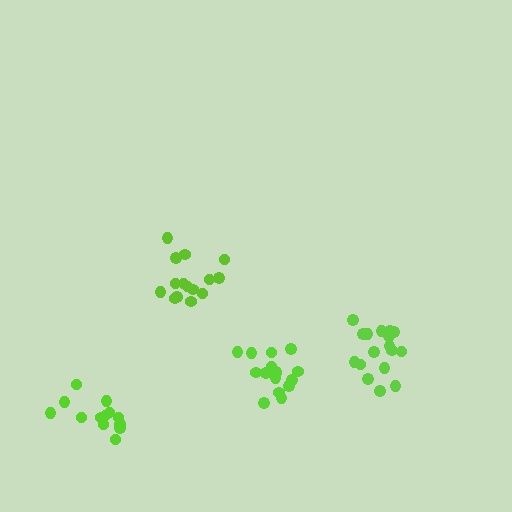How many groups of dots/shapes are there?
There are 4 groups.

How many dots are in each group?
Group 1: 16 dots, Group 2: 17 dots, Group 3: 15 dots, Group 4: 13 dots (61 total).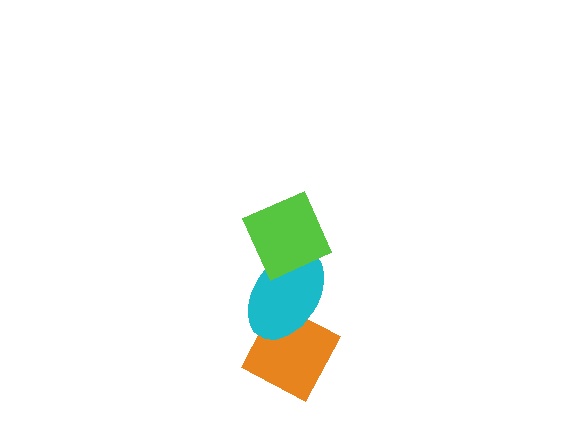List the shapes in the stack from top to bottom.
From top to bottom: the lime diamond, the cyan ellipse, the orange diamond.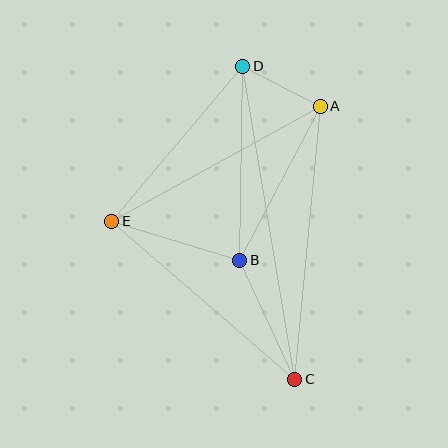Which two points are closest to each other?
Points A and D are closest to each other.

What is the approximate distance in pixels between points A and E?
The distance between A and E is approximately 238 pixels.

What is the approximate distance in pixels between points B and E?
The distance between B and E is approximately 134 pixels.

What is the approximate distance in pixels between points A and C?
The distance between A and C is approximately 274 pixels.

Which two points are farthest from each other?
Points C and D are farthest from each other.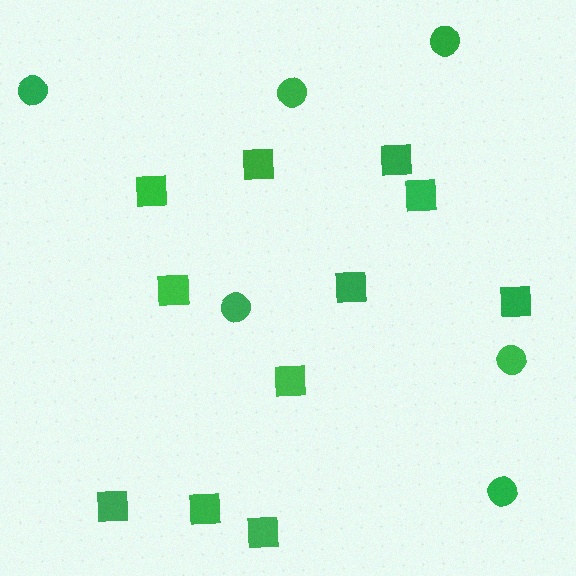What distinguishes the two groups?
There are 2 groups: one group of squares (11) and one group of circles (6).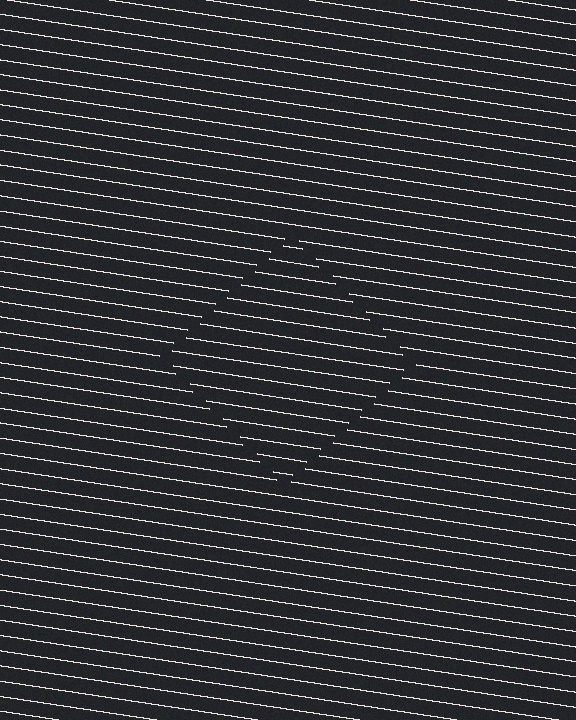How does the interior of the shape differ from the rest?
The interior of the shape contains the same grating, shifted by half a period — the contour is defined by the phase discontinuity where line-ends from the inner and outer gratings abut.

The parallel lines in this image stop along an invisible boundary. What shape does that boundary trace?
An illusory square. The interior of the shape contains the same grating, shifted by half a period — the contour is defined by the phase discontinuity where line-ends from the inner and outer gratings abut.